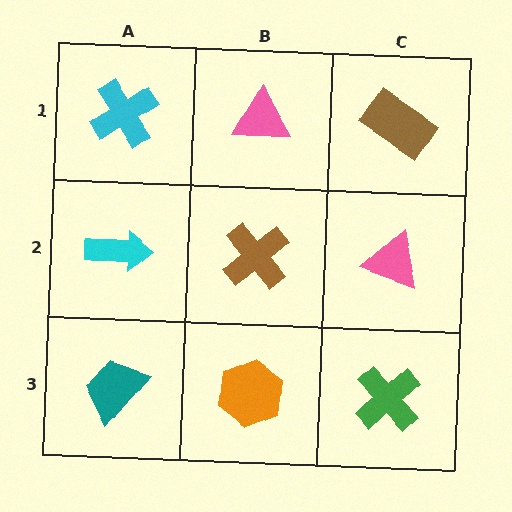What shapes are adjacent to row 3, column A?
A cyan arrow (row 2, column A), an orange hexagon (row 3, column B).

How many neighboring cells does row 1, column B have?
3.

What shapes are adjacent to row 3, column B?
A brown cross (row 2, column B), a teal trapezoid (row 3, column A), a green cross (row 3, column C).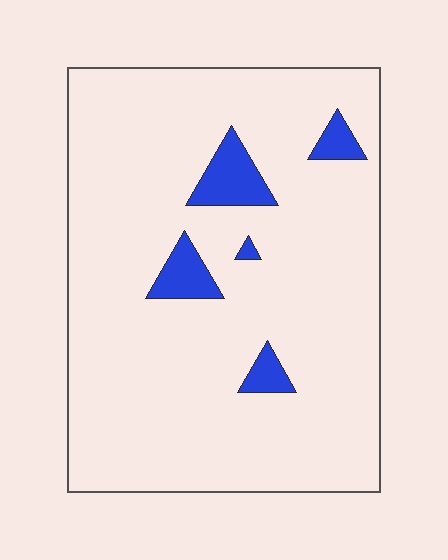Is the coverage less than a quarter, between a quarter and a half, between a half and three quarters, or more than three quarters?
Less than a quarter.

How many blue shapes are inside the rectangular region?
5.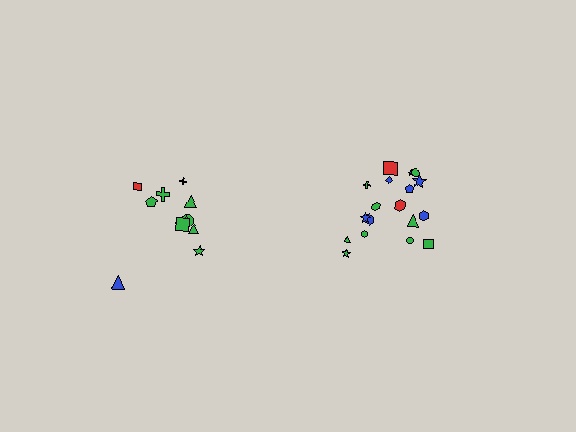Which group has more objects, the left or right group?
The right group.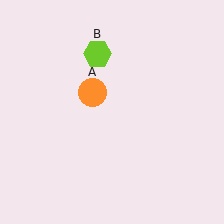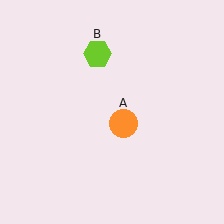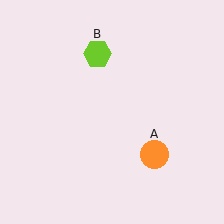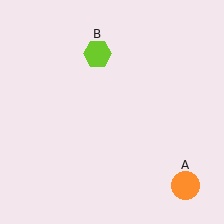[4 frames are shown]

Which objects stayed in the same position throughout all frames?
Lime hexagon (object B) remained stationary.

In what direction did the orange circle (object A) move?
The orange circle (object A) moved down and to the right.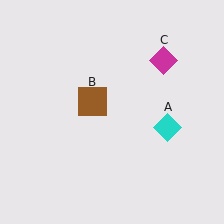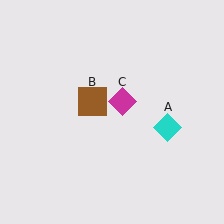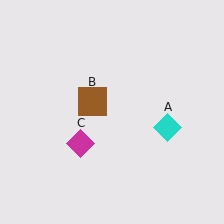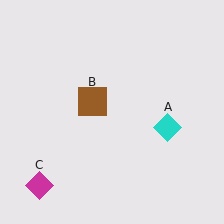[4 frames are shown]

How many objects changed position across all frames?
1 object changed position: magenta diamond (object C).